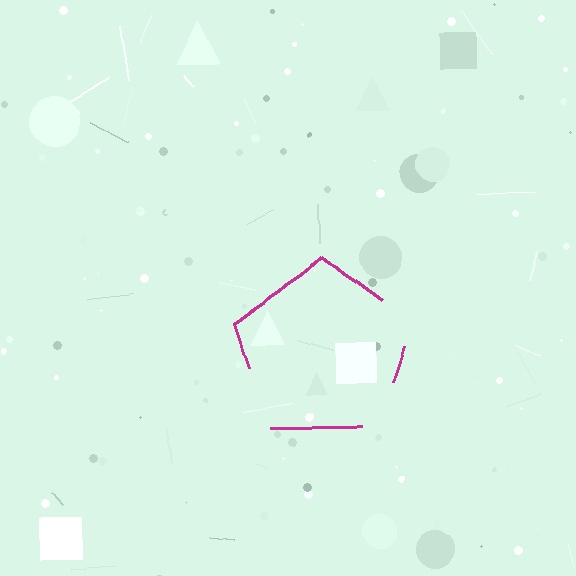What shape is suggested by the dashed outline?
The dashed outline suggests a pentagon.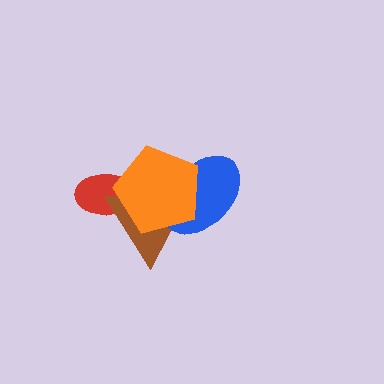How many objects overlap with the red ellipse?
2 objects overlap with the red ellipse.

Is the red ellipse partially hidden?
Yes, it is partially covered by another shape.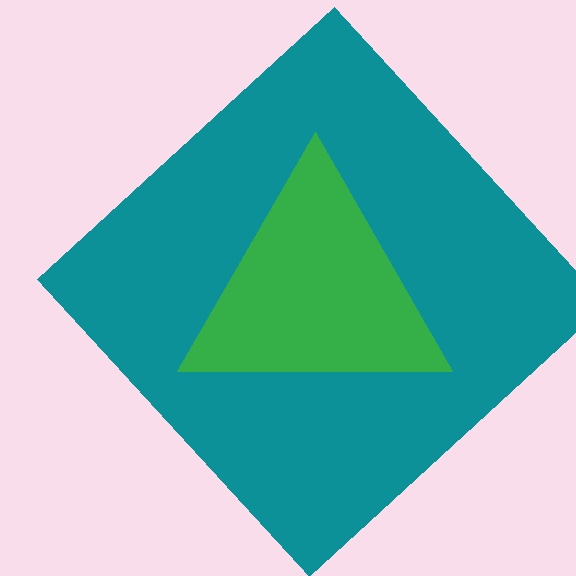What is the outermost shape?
The teal diamond.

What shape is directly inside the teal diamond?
The green triangle.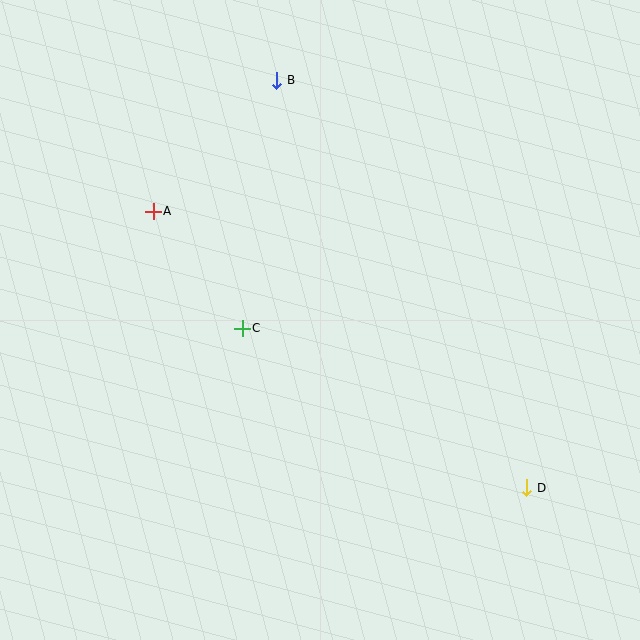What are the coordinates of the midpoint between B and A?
The midpoint between B and A is at (215, 146).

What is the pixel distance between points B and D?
The distance between B and D is 478 pixels.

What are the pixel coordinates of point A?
Point A is at (153, 211).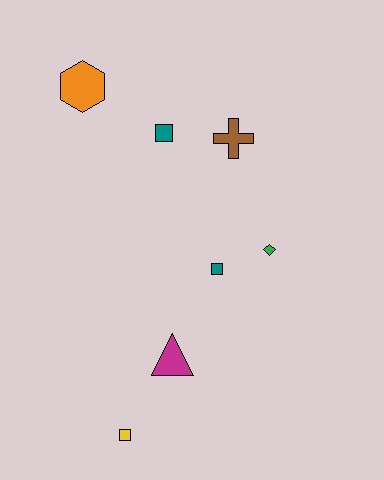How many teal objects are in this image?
There are 2 teal objects.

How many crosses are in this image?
There is 1 cross.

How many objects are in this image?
There are 7 objects.